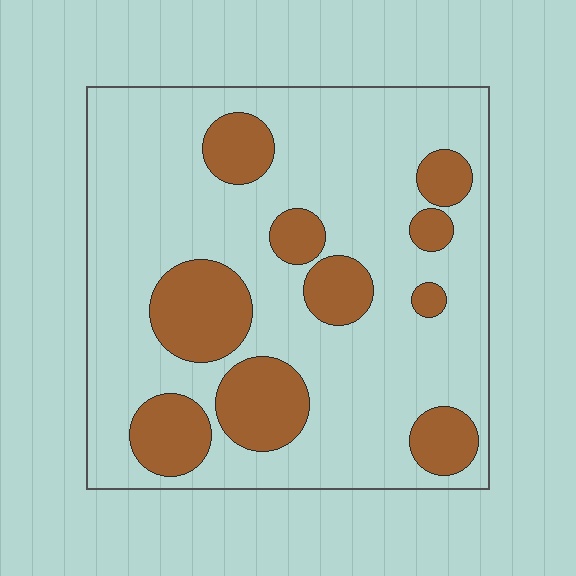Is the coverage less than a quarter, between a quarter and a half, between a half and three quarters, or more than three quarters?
Less than a quarter.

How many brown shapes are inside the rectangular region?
10.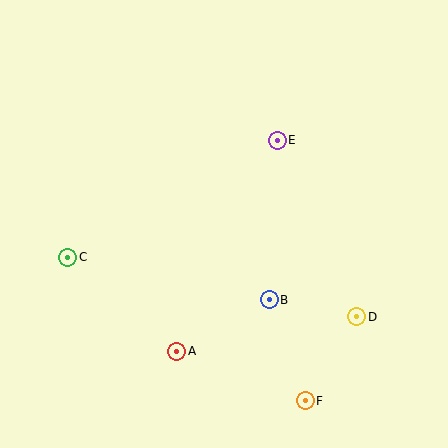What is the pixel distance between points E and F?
The distance between E and F is 262 pixels.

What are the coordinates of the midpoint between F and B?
The midpoint between F and B is at (287, 350).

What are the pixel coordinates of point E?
Point E is at (277, 140).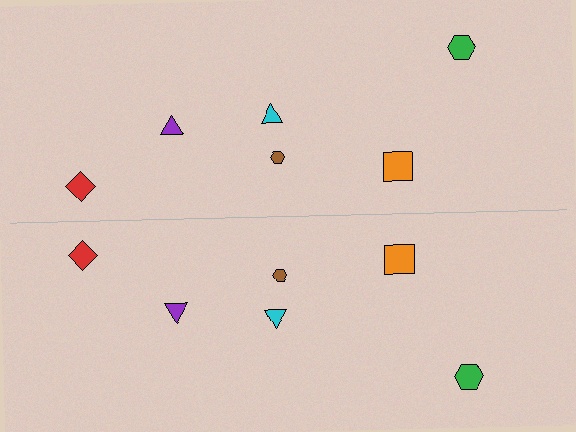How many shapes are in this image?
There are 12 shapes in this image.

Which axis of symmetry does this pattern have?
The pattern has a horizontal axis of symmetry running through the center of the image.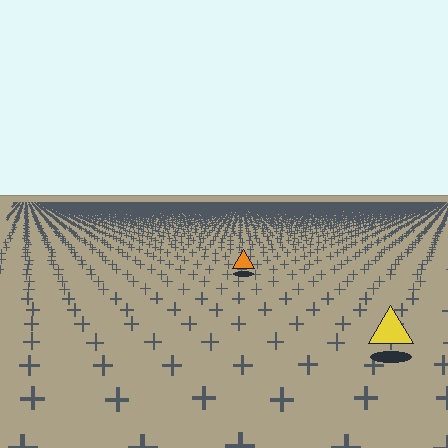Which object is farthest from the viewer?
The orange triangle is farthest from the viewer. It appears smaller and the ground texture around it is denser.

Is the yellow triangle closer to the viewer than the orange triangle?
Yes. The yellow triangle is closer — you can tell from the texture gradient: the ground texture is coarser near it.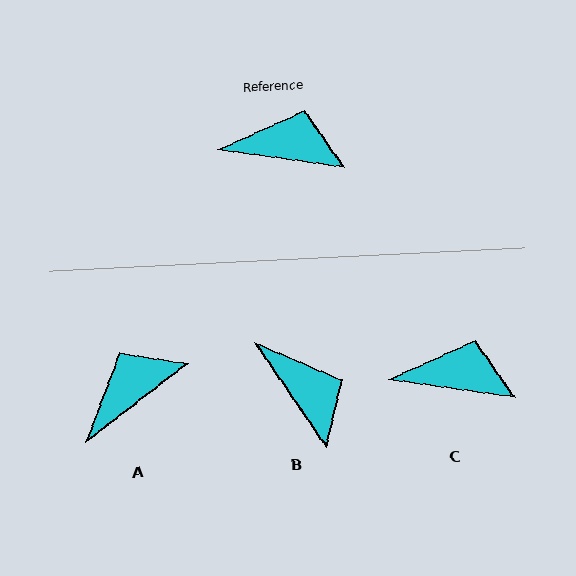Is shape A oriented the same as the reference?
No, it is off by about 45 degrees.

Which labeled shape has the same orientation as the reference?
C.